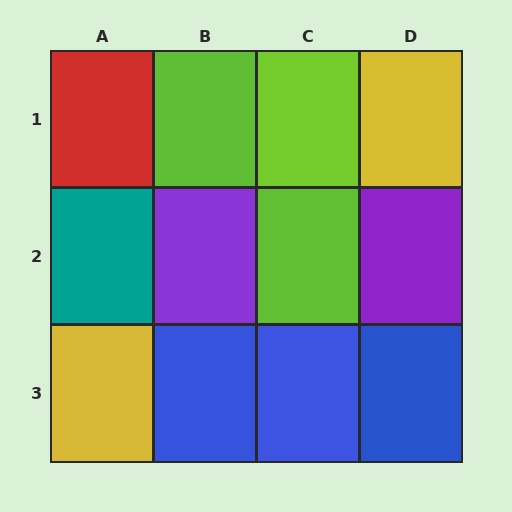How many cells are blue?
3 cells are blue.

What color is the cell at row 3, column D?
Blue.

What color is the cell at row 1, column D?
Yellow.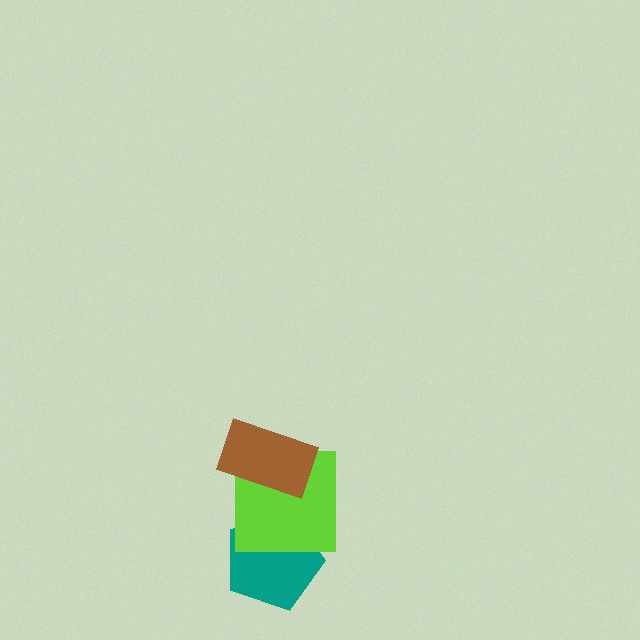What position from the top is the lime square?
The lime square is 2nd from the top.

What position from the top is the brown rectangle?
The brown rectangle is 1st from the top.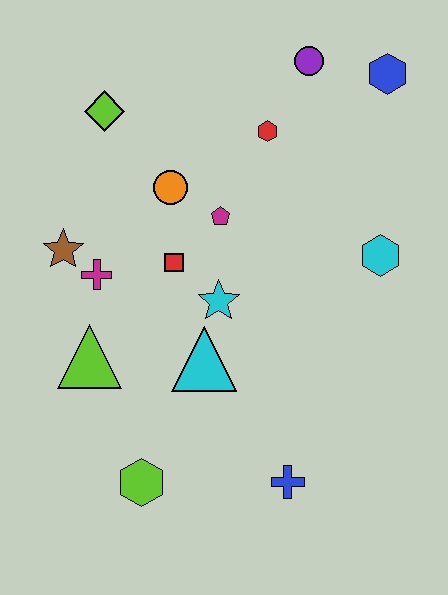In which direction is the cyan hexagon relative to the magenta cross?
The cyan hexagon is to the right of the magenta cross.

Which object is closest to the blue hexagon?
The purple circle is closest to the blue hexagon.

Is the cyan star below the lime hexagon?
No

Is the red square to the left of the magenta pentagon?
Yes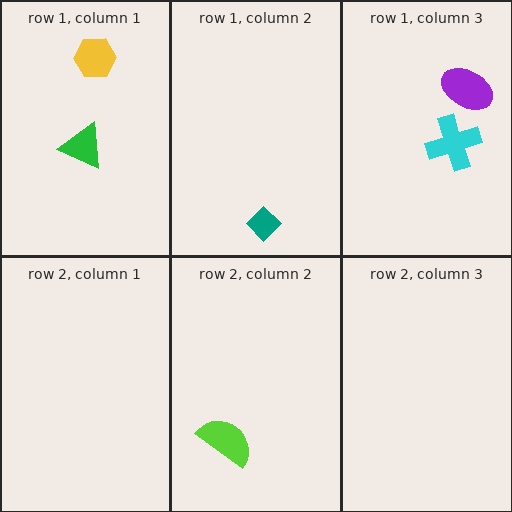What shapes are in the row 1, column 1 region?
The yellow hexagon, the green triangle.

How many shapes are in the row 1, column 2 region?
1.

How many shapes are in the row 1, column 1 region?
2.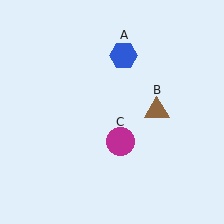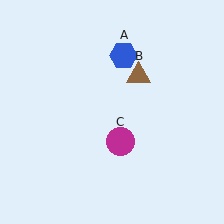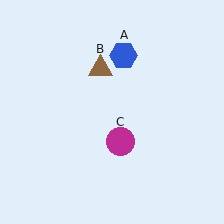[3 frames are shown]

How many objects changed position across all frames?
1 object changed position: brown triangle (object B).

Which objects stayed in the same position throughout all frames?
Blue hexagon (object A) and magenta circle (object C) remained stationary.